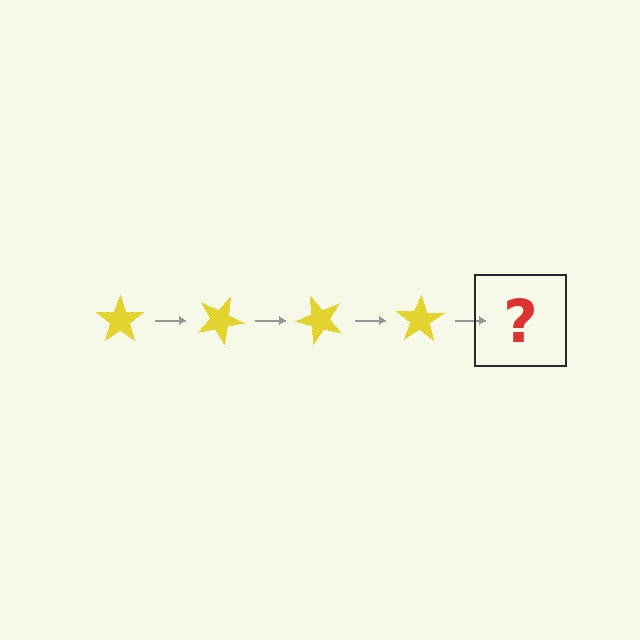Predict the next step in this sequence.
The next step is a yellow star rotated 100 degrees.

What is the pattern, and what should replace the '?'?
The pattern is that the star rotates 25 degrees each step. The '?' should be a yellow star rotated 100 degrees.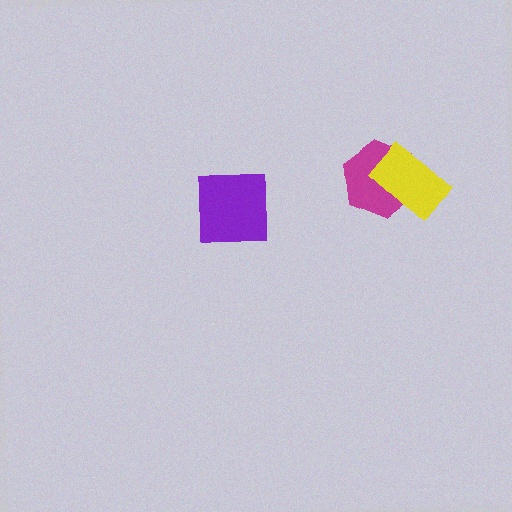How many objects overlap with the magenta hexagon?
1 object overlaps with the magenta hexagon.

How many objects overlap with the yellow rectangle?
1 object overlaps with the yellow rectangle.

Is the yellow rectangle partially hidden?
No, no other shape covers it.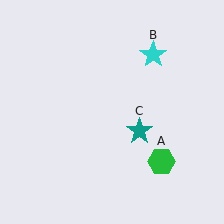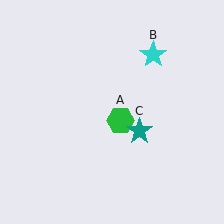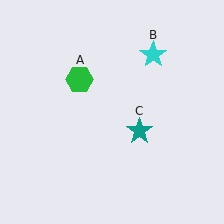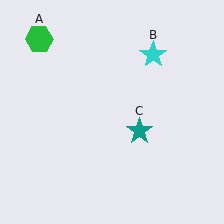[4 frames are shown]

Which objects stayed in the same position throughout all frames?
Cyan star (object B) and teal star (object C) remained stationary.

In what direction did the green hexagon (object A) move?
The green hexagon (object A) moved up and to the left.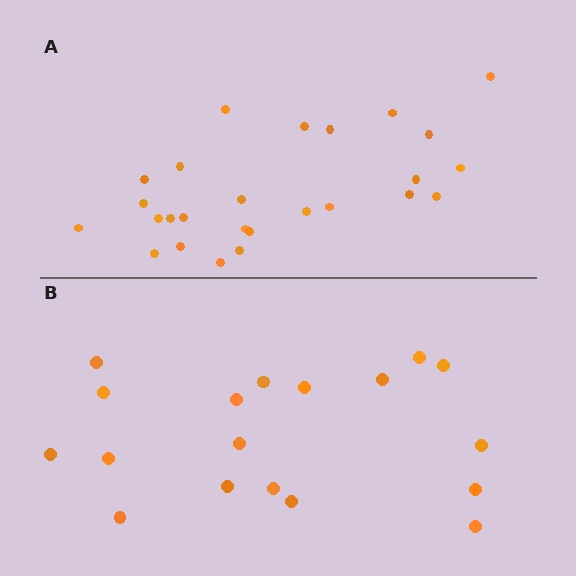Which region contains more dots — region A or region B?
Region A (the top region) has more dots.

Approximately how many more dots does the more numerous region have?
Region A has roughly 8 or so more dots than region B.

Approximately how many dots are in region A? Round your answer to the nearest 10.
About 30 dots. (The exact count is 26, which rounds to 30.)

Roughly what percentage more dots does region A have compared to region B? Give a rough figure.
About 45% more.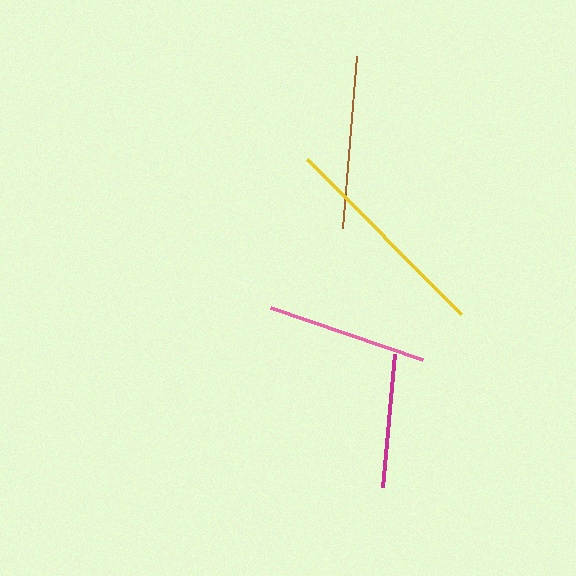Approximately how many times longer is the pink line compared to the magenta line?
The pink line is approximately 1.2 times the length of the magenta line.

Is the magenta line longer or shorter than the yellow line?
The yellow line is longer than the magenta line.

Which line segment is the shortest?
The magenta line is the shortest at approximately 134 pixels.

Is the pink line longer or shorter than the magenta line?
The pink line is longer than the magenta line.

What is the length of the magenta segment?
The magenta segment is approximately 134 pixels long.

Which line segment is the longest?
The yellow line is the longest at approximately 219 pixels.